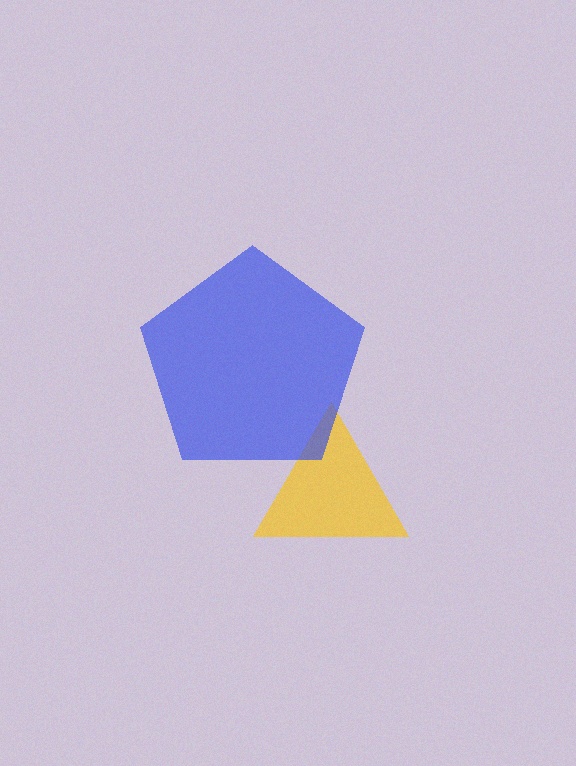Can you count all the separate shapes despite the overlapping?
Yes, there are 2 separate shapes.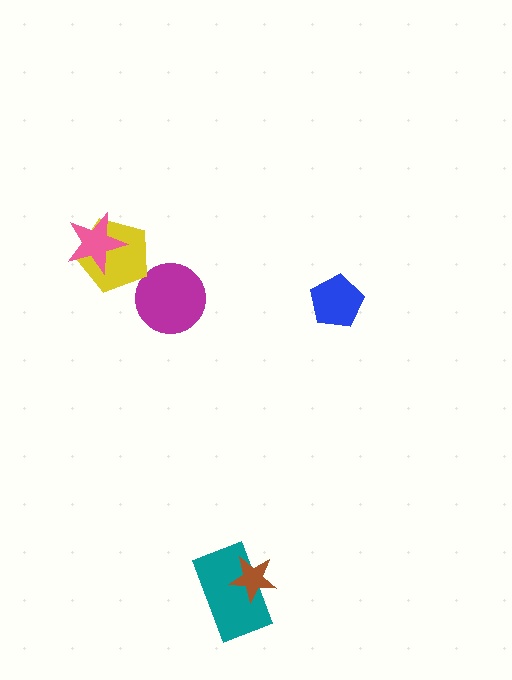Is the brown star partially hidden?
No, no other shape covers it.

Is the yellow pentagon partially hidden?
Yes, it is partially covered by another shape.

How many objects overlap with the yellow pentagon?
1 object overlaps with the yellow pentagon.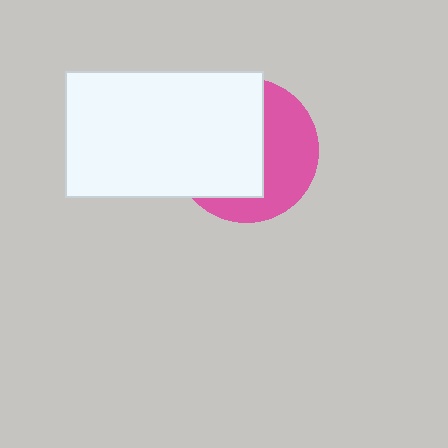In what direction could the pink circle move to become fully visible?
The pink circle could move right. That would shift it out from behind the white rectangle entirely.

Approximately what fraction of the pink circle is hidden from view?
Roughly 56% of the pink circle is hidden behind the white rectangle.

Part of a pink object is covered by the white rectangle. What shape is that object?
It is a circle.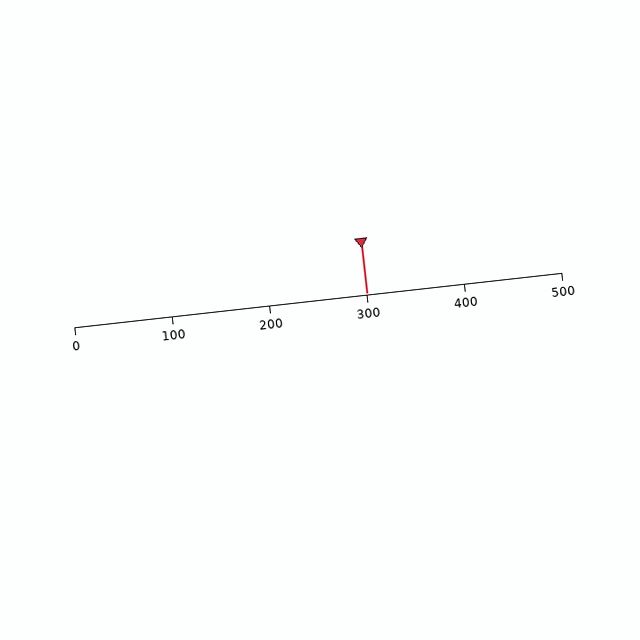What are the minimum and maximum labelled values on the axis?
The axis runs from 0 to 500.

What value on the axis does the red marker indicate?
The marker indicates approximately 300.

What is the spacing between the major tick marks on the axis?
The major ticks are spaced 100 apart.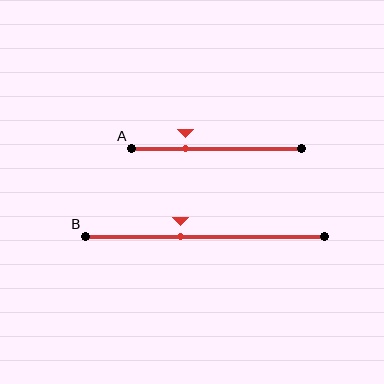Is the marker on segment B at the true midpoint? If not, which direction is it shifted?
No, the marker on segment B is shifted to the left by about 10% of the segment length.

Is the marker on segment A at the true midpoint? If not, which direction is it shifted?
No, the marker on segment A is shifted to the left by about 18% of the segment length.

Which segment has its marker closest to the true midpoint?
Segment B has its marker closest to the true midpoint.